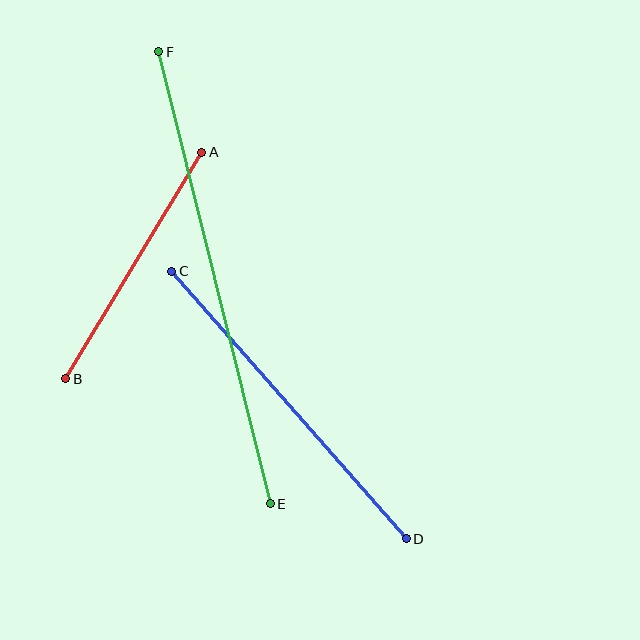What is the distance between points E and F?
The distance is approximately 466 pixels.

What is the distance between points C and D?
The distance is approximately 356 pixels.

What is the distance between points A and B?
The distance is approximately 264 pixels.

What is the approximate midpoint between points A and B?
The midpoint is at approximately (134, 265) pixels.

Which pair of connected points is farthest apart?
Points E and F are farthest apart.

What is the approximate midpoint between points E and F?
The midpoint is at approximately (214, 278) pixels.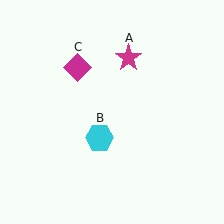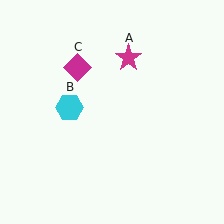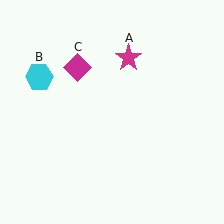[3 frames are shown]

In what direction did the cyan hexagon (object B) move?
The cyan hexagon (object B) moved up and to the left.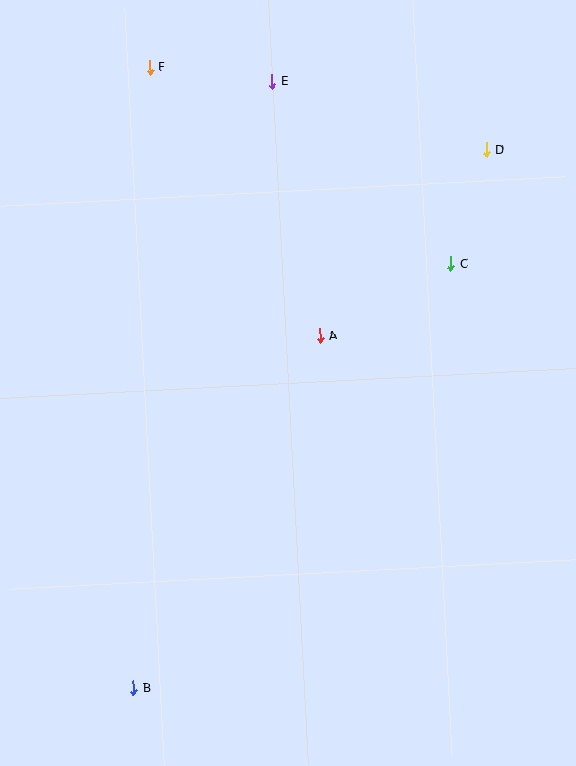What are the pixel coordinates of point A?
Point A is at (320, 336).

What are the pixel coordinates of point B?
Point B is at (133, 688).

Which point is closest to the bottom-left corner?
Point B is closest to the bottom-left corner.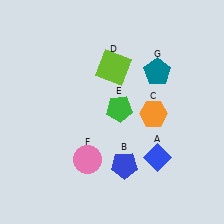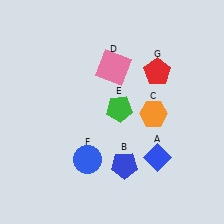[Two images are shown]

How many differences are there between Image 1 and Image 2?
There are 3 differences between the two images.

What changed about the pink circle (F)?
In Image 1, F is pink. In Image 2, it changed to blue.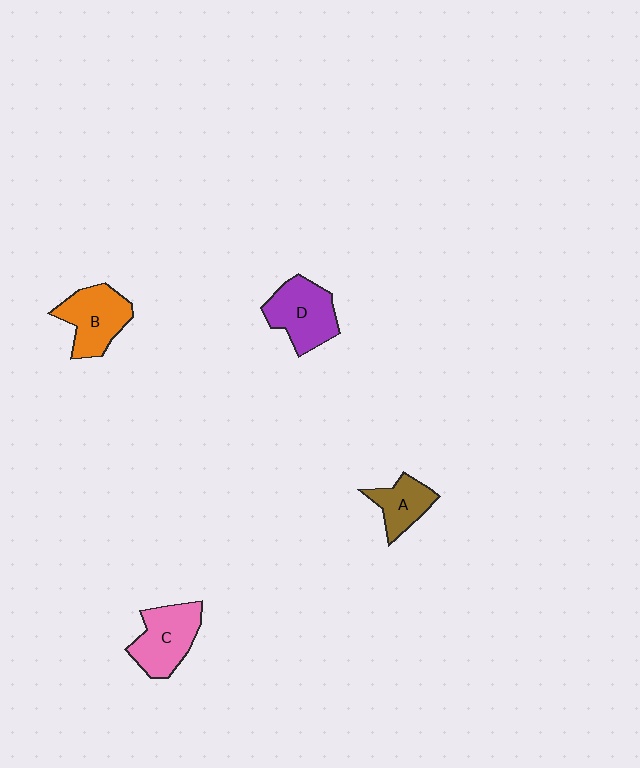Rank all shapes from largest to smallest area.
From largest to smallest: D (purple), C (pink), B (orange), A (brown).